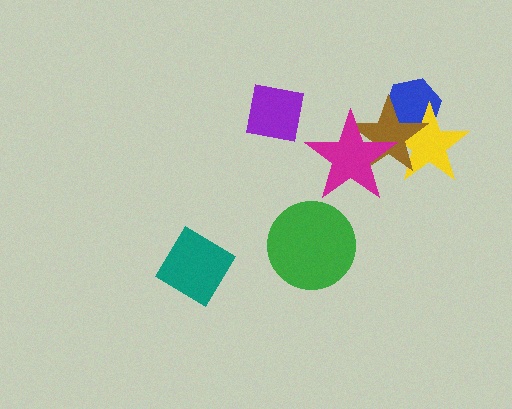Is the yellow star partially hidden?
Yes, it is partially covered by another shape.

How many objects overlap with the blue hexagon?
2 objects overlap with the blue hexagon.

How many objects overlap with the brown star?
3 objects overlap with the brown star.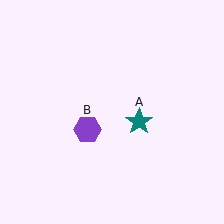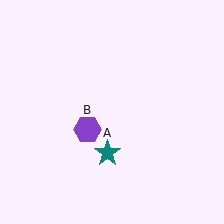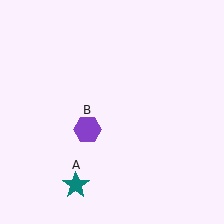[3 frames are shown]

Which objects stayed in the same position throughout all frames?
Purple hexagon (object B) remained stationary.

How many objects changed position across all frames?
1 object changed position: teal star (object A).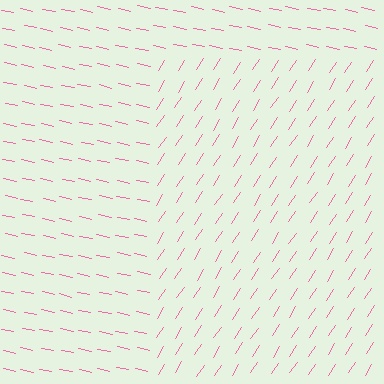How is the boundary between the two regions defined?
The boundary is defined purely by a change in line orientation (approximately 69 degrees difference). All lines are the same color and thickness.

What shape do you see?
I see a rectangle.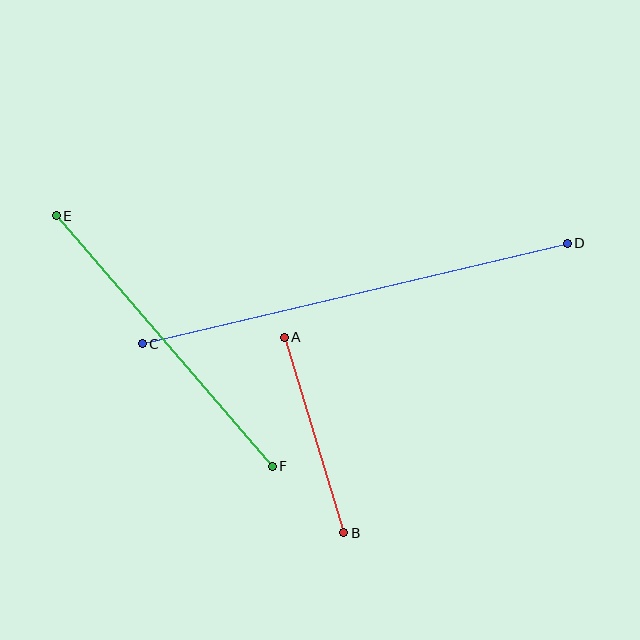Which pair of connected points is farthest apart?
Points C and D are farthest apart.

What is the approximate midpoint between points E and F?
The midpoint is at approximately (164, 341) pixels.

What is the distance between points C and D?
The distance is approximately 436 pixels.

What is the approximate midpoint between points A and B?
The midpoint is at approximately (314, 435) pixels.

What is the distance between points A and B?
The distance is approximately 204 pixels.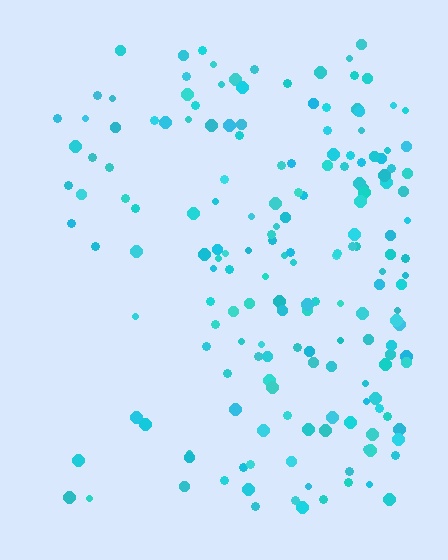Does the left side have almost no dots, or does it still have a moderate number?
Still a moderate number, just noticeably fewer than the right.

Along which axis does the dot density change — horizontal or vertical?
Horizontal.